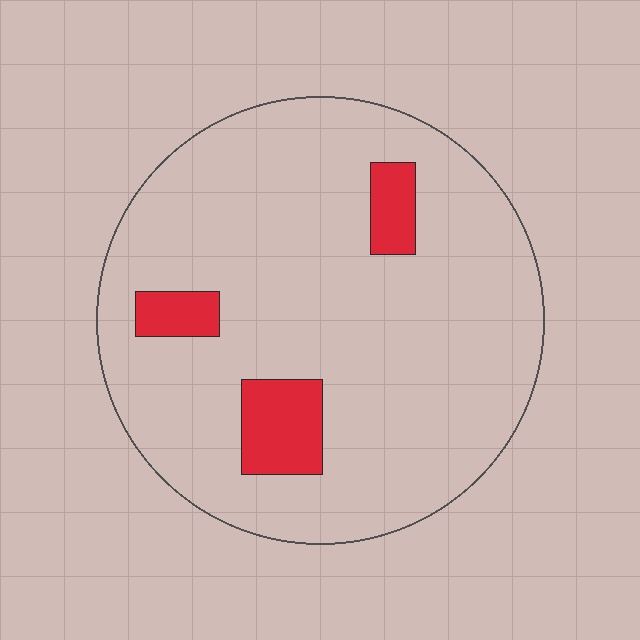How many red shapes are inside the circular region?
3.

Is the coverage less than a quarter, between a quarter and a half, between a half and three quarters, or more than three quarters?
Less than a quarter.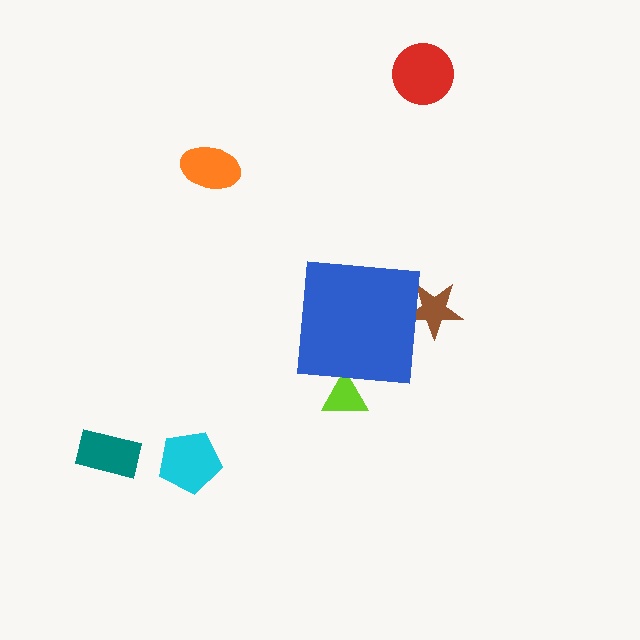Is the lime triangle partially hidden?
Yes, the lime triangle is partially hidden behind the blue square.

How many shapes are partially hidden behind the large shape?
2 shapes are partially hidden.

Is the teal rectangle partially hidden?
No, the teal rectangle is fully visible.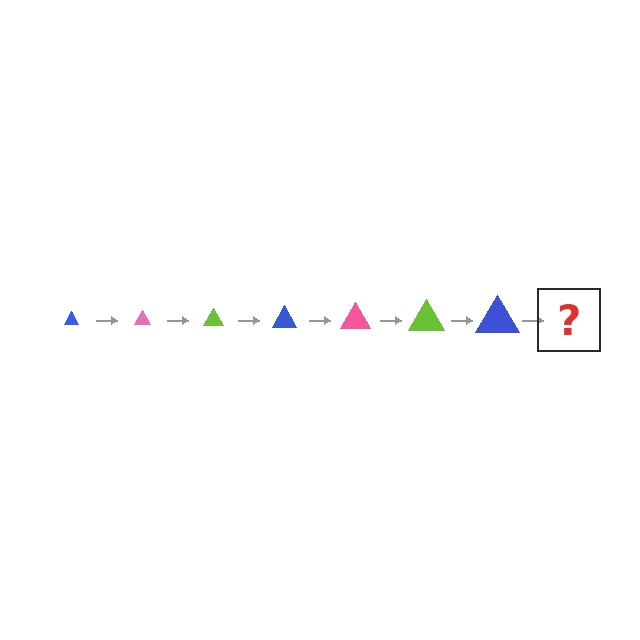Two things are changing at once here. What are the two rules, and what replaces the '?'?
The two rules are that the triangle grows larger each step and the color cycles through blue, pink, and lime. The '?' should be a pink triangle, larger than the previous one.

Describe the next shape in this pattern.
It should be a pink triangle, larger than the previous one.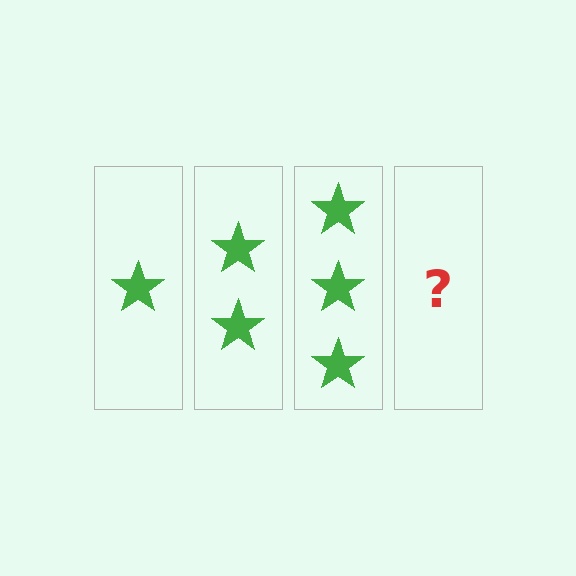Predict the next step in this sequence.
The next step is 4 stars.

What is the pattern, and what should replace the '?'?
The pattern is that each step adds one more star. The '?' should be 4 stars.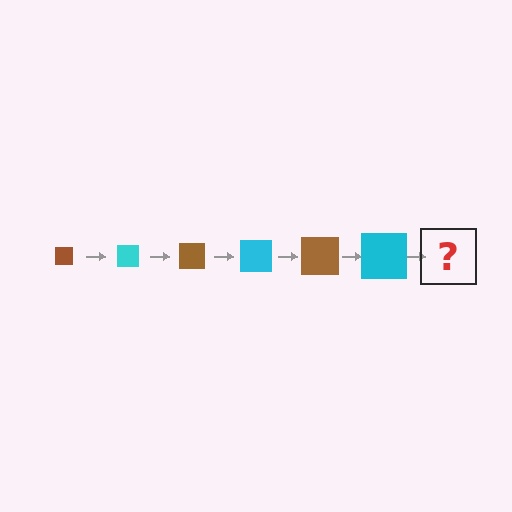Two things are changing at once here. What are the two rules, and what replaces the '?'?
The two rules are that the square grows larger each step and the color cycles through brown and cyan. The '?' should be a brown square, larger than the previous one.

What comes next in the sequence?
The next element should be a brown square, larger than the previous one.